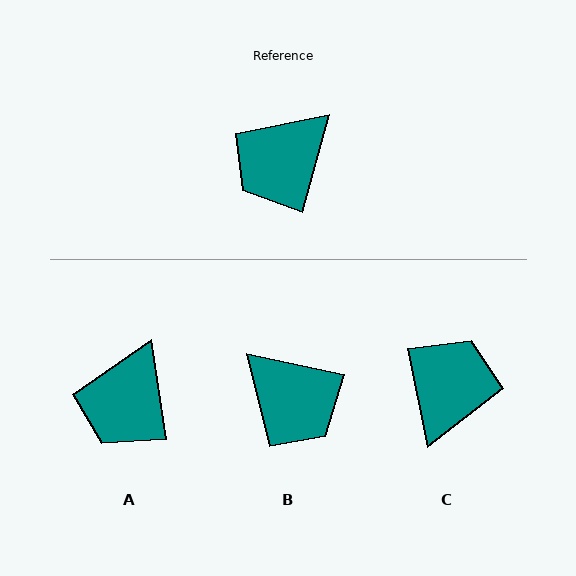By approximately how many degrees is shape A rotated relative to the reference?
Approximately 24 degrees counter-clockwise.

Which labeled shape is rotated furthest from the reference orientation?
C, about 153 degrees away.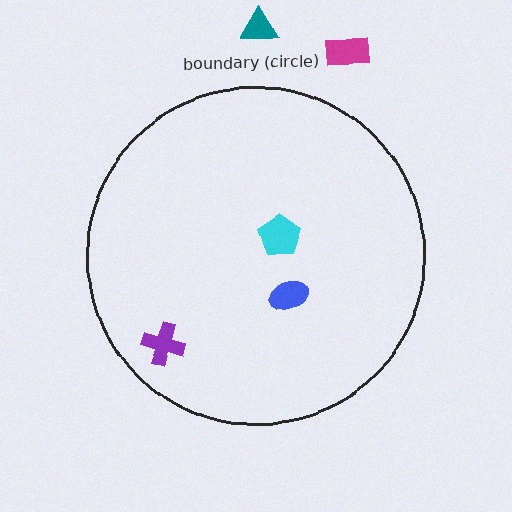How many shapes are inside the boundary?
3 inside, 2 outside.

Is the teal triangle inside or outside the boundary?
Outside.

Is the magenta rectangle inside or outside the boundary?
Outside.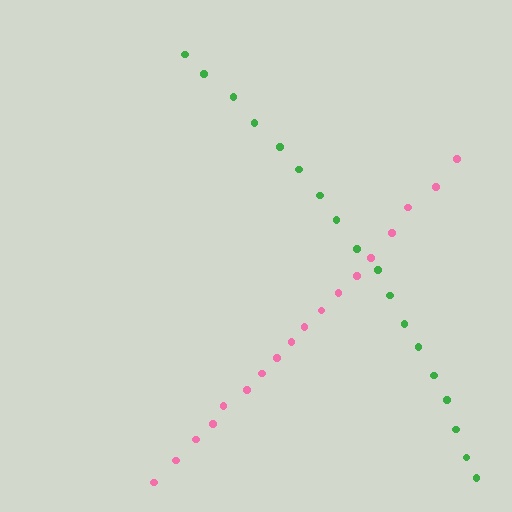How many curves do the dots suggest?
There are 2 distinct paths.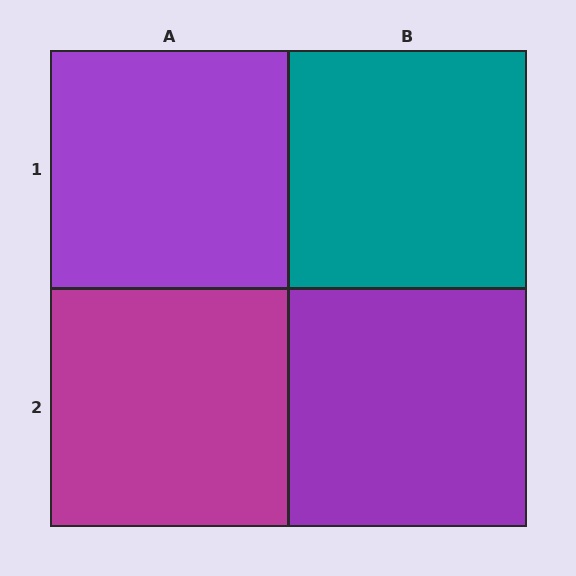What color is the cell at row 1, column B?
Teal.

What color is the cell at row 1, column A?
Purple.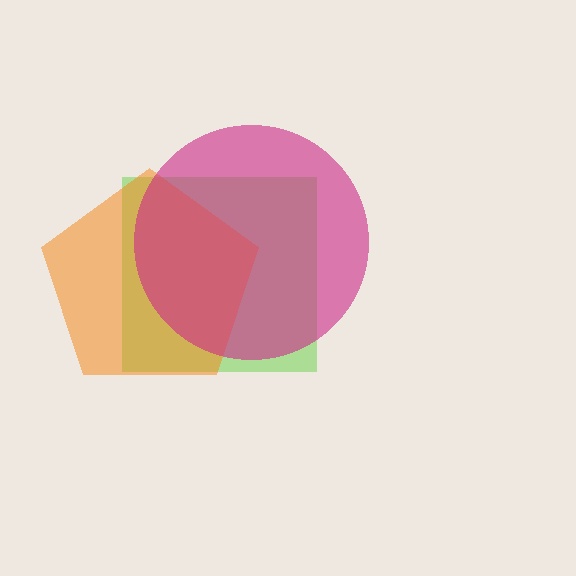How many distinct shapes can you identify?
There are 3 distinct shapes: a lime square, an orange pentagon, a magenta circle.